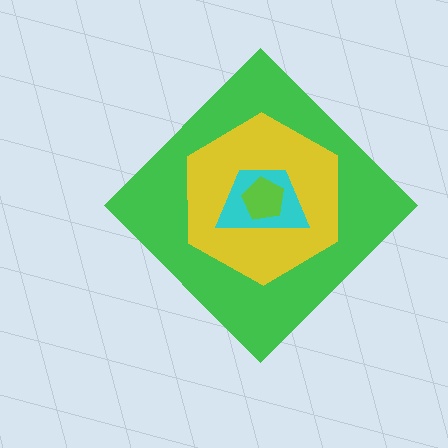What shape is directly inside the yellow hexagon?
The cyan trapezoid.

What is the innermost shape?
The lime pentagon.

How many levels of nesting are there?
4.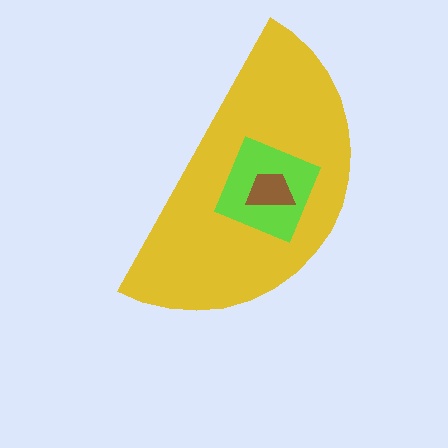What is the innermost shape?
The brown trapezoid.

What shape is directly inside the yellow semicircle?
The lime square.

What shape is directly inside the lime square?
The brown trapezoid.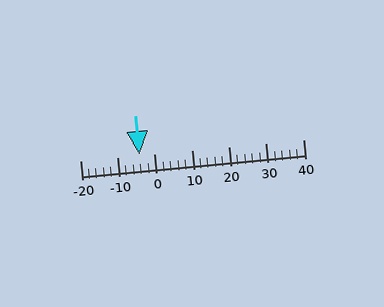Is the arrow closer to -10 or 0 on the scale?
The arrow is closer to 0.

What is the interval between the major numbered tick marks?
The major tick marks are spaced 10 units apart.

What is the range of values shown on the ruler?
The ruler shows values from -20 to 40.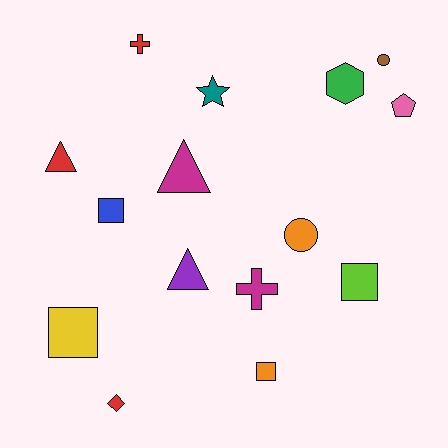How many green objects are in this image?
There is 1 green object.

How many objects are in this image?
There are 15 objects.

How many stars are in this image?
There is 1 star.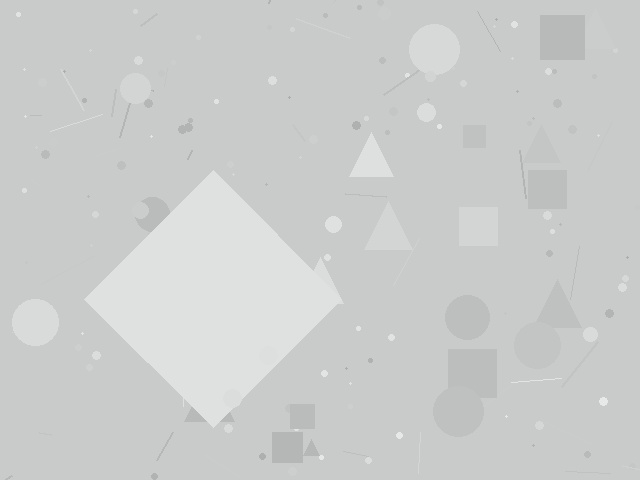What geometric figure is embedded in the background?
A diamond is embedded in the background.